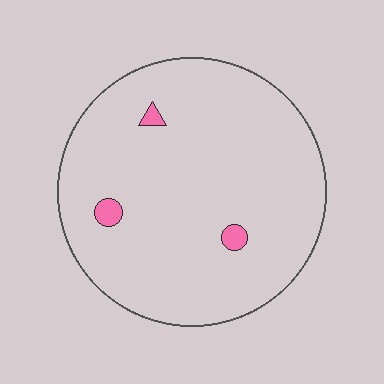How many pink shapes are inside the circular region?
3.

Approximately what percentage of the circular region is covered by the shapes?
Approximately 5%.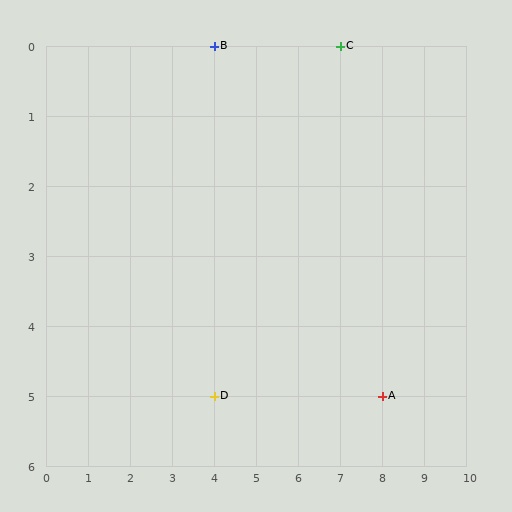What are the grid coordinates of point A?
Point A is at grid coordinates (8, 5).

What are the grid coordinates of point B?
Point B is at grid coordinates (4, 0).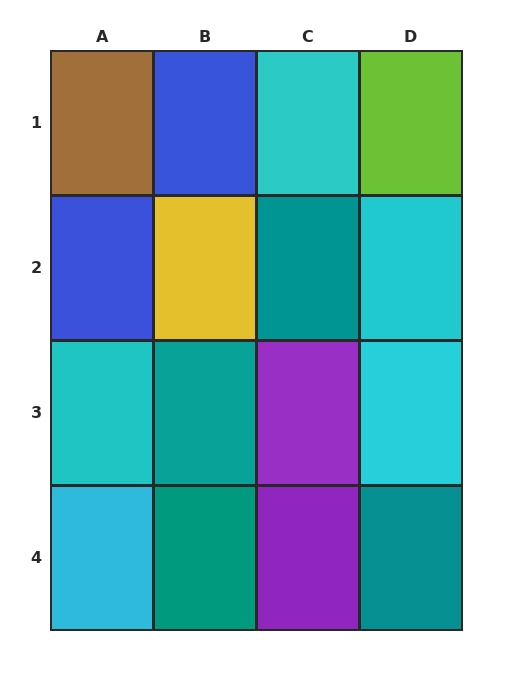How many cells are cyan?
5 cells are cyan.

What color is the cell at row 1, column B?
Blue.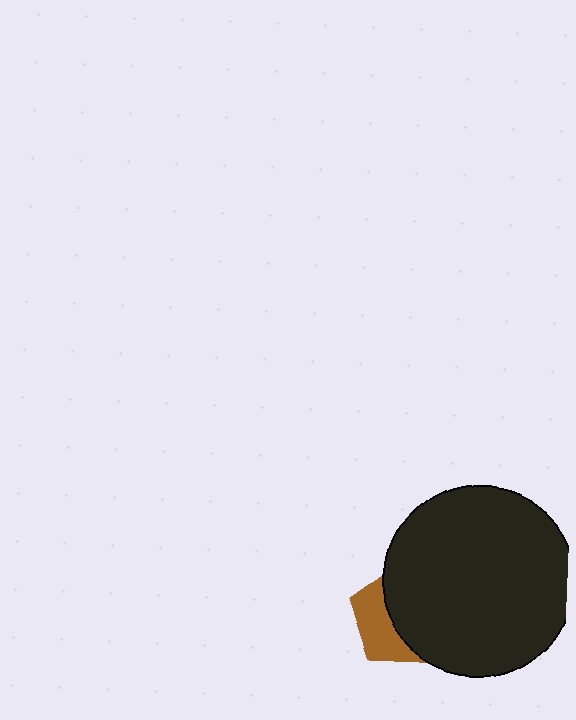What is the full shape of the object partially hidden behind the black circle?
The partially hidden object is a brown pentagon.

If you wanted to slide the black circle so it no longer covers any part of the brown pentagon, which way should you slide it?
Slide it right — that is the most direct way to separate the two shapes.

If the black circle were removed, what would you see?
You would see the complete brown pentagon.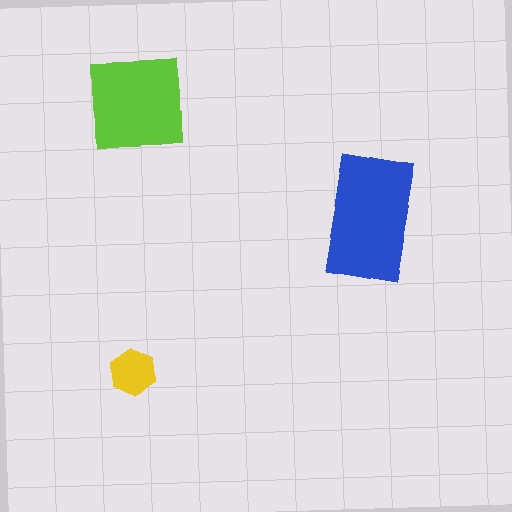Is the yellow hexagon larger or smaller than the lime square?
Smaller.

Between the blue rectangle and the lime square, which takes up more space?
The blue rectangle.